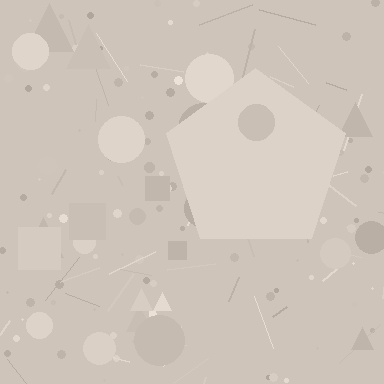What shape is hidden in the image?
A pentagon is hidden in the image.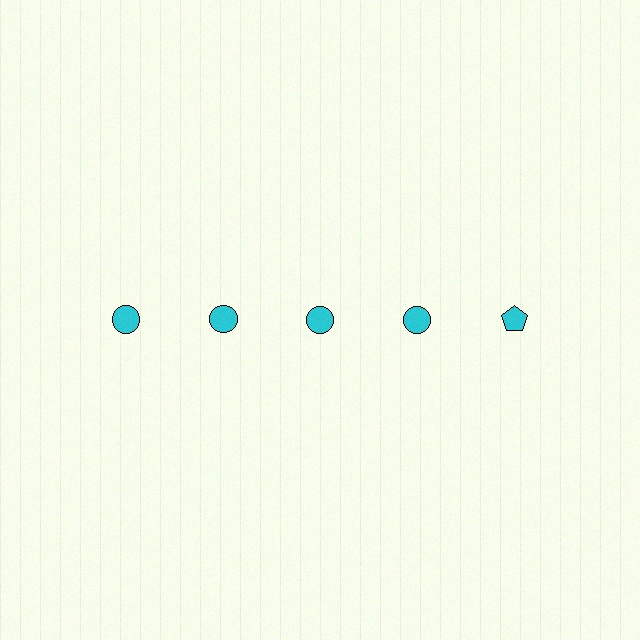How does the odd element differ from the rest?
It has a different shape: pentagon instead of circle.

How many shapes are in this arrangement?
There are 5 shapes arranged in a grid pattern.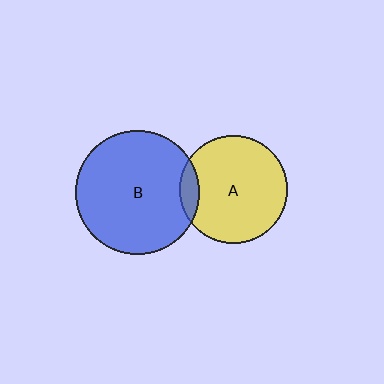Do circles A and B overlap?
Yes.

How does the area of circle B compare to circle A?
Approximately 1.3 times.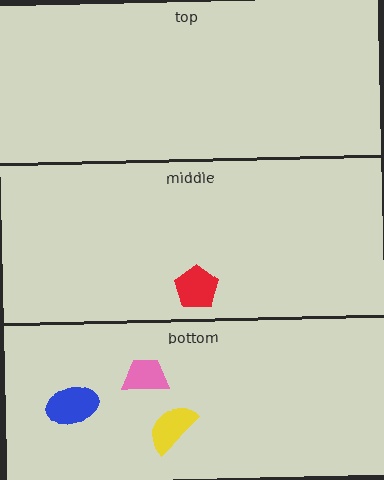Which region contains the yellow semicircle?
The bottom region.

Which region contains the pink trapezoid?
The bottom region.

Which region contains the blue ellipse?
The bottom region.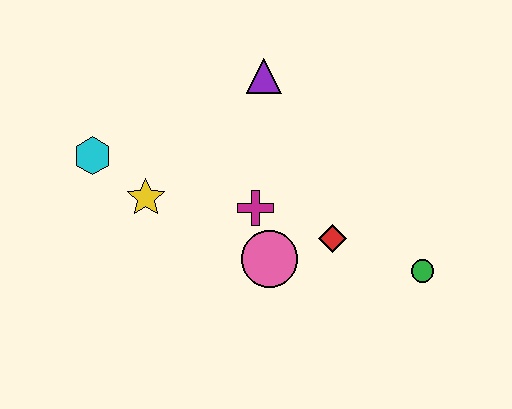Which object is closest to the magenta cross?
The pink circle is closest to the magenta cross.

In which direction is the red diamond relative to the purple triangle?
The red diamond is below the purple triangle.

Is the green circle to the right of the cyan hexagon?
Yes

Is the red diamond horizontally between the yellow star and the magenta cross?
No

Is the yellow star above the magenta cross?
Yes